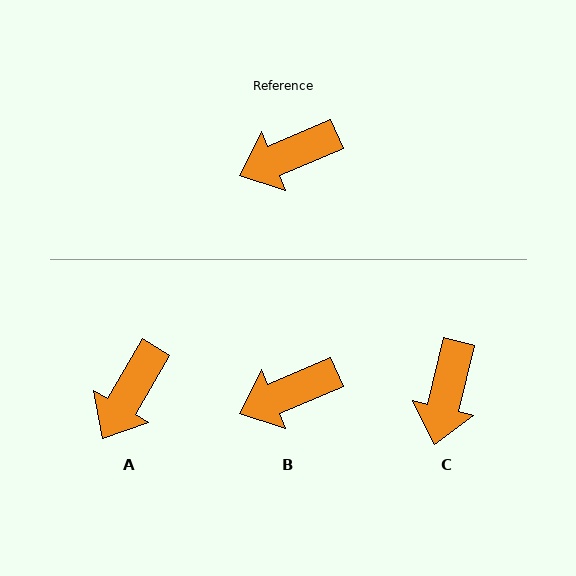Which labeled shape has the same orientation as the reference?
B.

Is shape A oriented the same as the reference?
No, it is off by about 37 degrees.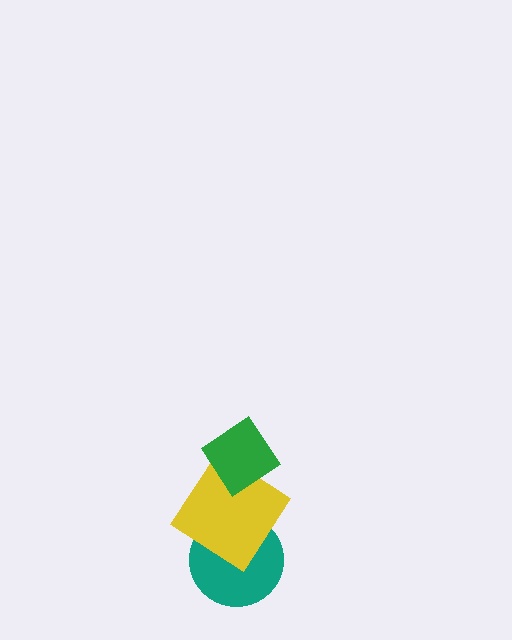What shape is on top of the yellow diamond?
The green diamond is on top of the yellow diamond.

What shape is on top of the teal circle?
The yellow diamond is on top of the teal circle.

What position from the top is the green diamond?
The green diamond is 1st from the top.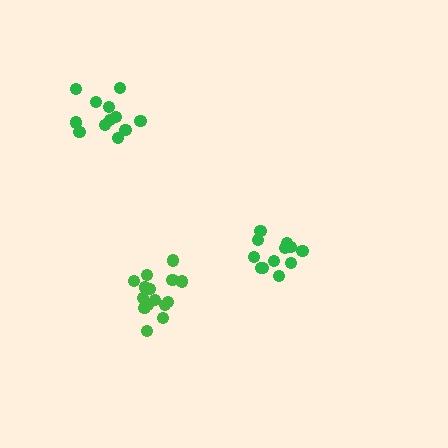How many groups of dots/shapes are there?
There are 3 groups.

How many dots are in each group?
Group 1: 12 dots, Group 2: 12 dots, Group 3: 15 dots (39 total).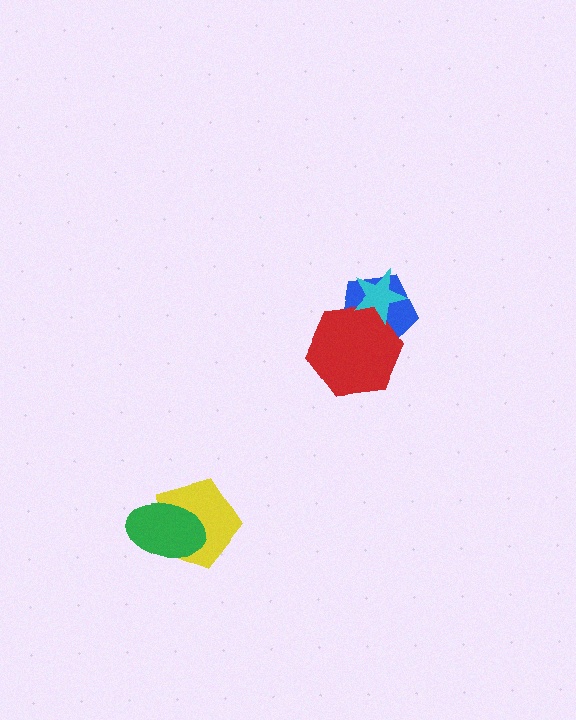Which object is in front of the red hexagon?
The cyan star is in front of the red hexagon.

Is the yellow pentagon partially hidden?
Yes, it is partially covered by another shape.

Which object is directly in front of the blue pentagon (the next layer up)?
The red hexagon is directly in front of the blue pentagon.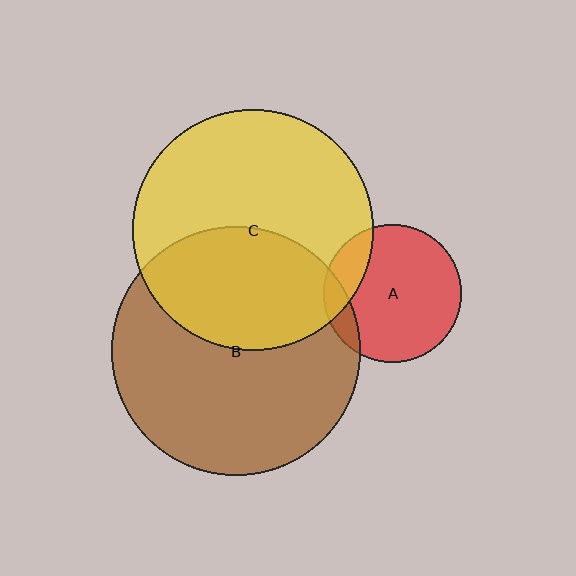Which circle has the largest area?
Circle B (brown).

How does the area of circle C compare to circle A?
Approximately 3.0 times.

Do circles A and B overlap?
Yes.